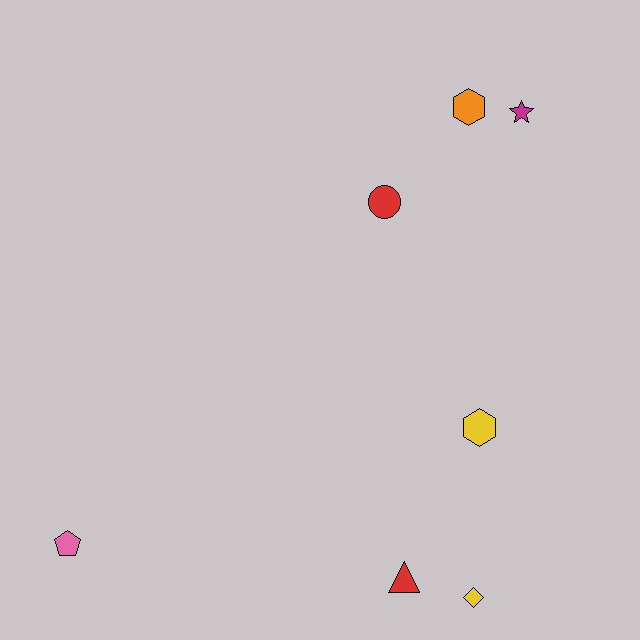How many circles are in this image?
There is 1 circle.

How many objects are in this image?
There are 7 objects.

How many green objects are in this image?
There are no green objects.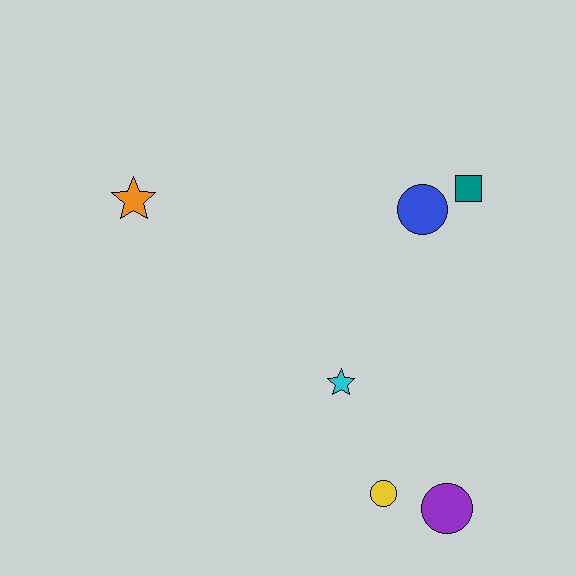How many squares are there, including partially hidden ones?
There is 1 square.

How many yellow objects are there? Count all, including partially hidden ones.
There is 1 yellow object.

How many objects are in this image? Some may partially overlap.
There are 6 objects.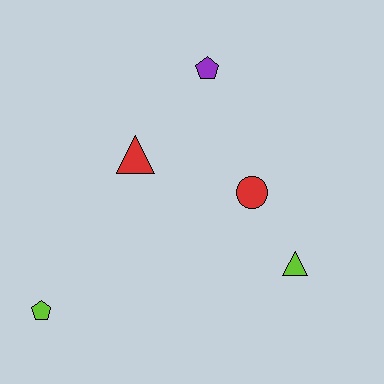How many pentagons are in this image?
There are 2 pentagons.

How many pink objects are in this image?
There are no pink objects.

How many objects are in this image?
There are 5 objects.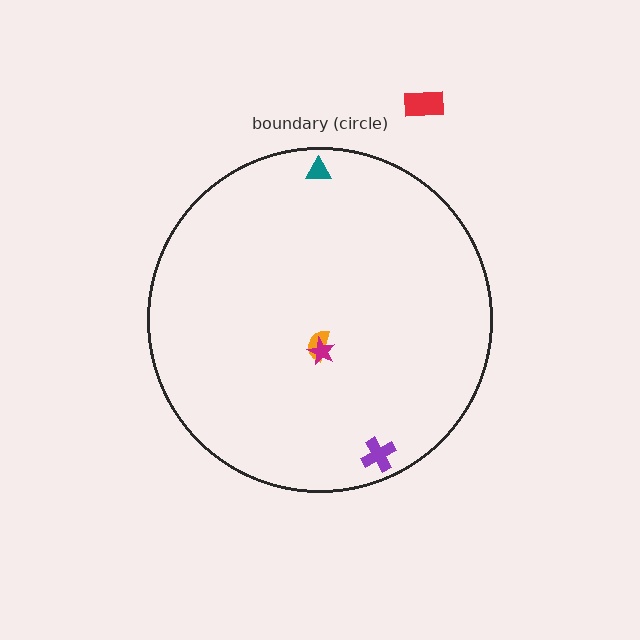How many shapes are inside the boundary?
4 inside, 1 outside.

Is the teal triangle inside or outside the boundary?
Inside.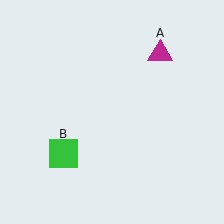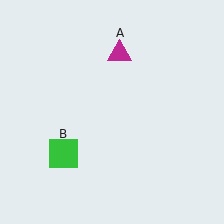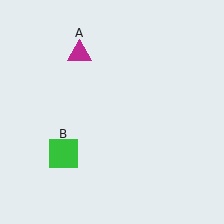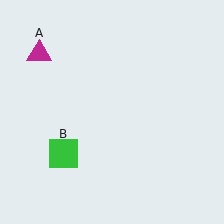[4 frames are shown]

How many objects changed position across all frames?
1 object changed position: magenta triangle (object A).